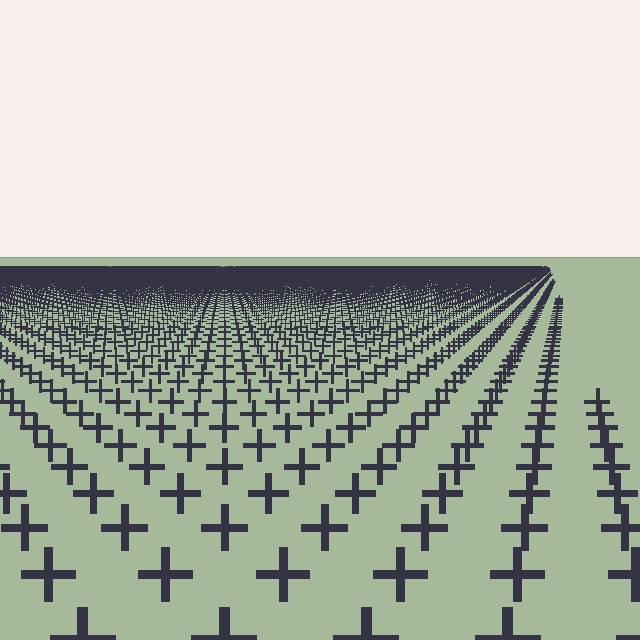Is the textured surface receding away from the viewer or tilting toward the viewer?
The surface is receding away from the viewer. Texture elements get smaller and denser toward the top.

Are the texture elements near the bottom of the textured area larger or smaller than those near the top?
Larger. Near the bottom, elements are closer to the viewer and appear at a bigger on-screen size.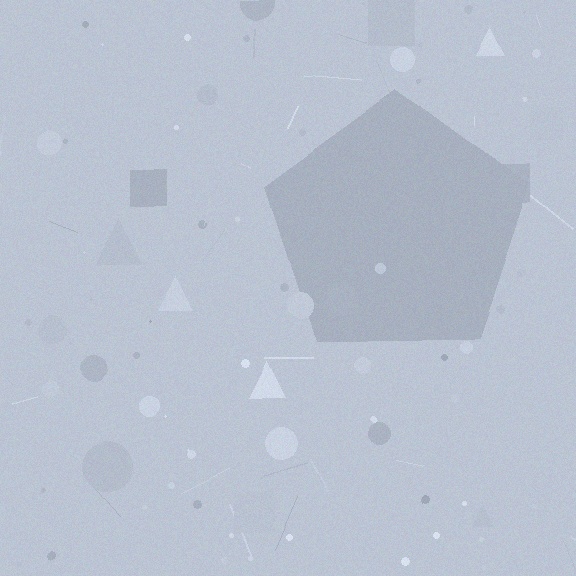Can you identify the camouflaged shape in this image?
The camouflaged shape is a pentagon.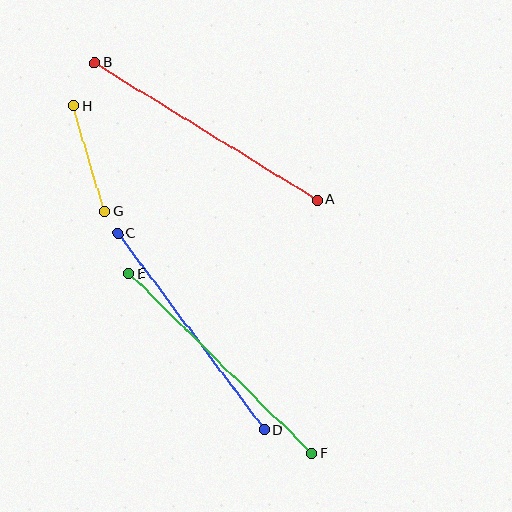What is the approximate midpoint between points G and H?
The midpoint is at approximately (89, 159) pixels.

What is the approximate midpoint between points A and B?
The midpoint is at approximately (206, 131) pixels.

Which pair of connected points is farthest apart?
Points A and B are farthest apart.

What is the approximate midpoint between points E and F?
The midpoint is at approximately (220, 363) pixels.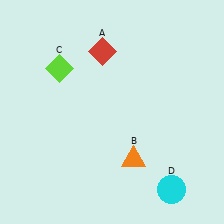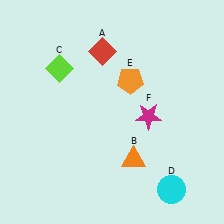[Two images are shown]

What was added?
An orange pentagon (E), a magenta star (F) were added in Image 2.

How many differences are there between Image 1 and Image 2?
There are 2 differences between the two images.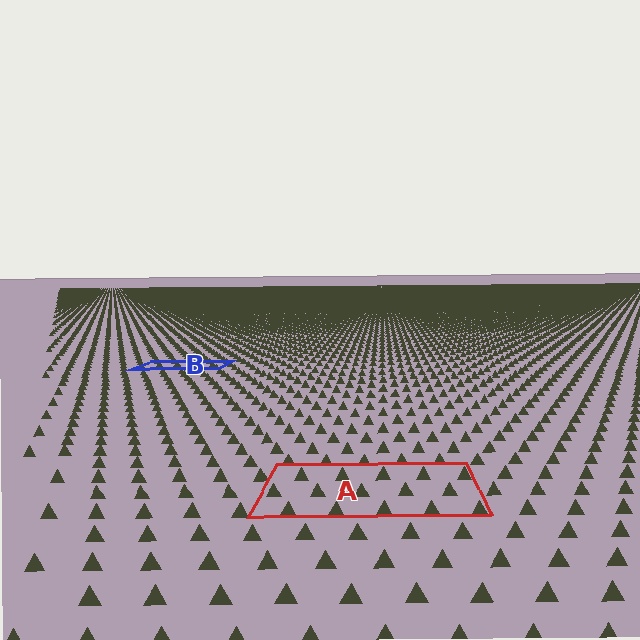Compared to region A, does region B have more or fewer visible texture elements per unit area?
Region B has more texture elements per unit area — they are packed more densely because it is farther away.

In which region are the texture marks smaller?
The texture marks are smaller in region B, because it is farther away.